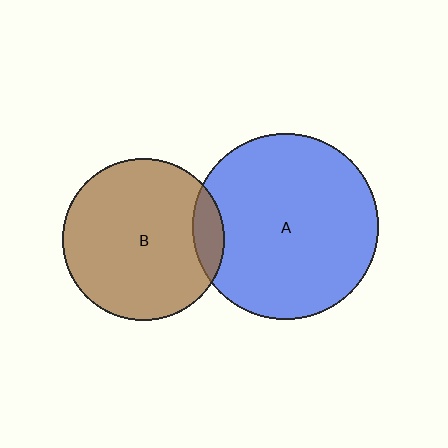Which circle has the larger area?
Circle A (blue).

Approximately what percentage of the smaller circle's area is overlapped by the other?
Approximately 10%.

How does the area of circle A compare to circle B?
Approximately 1.3 times.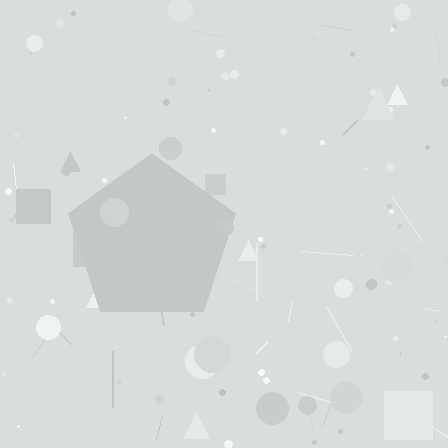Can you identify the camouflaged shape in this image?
The camouflaged shape is a pentagon.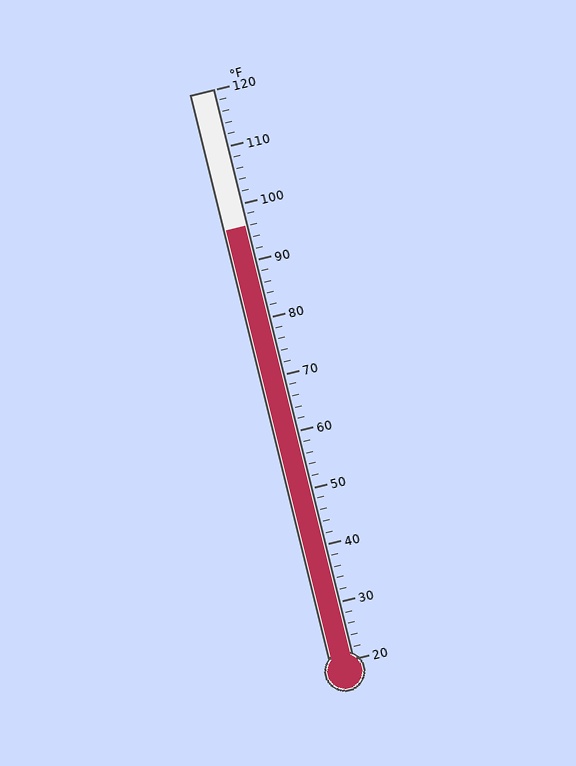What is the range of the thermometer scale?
The thermometer scale ranges from 20°F to 120°F.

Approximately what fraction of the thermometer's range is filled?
The thermometer is filled to approximately 75% of its range.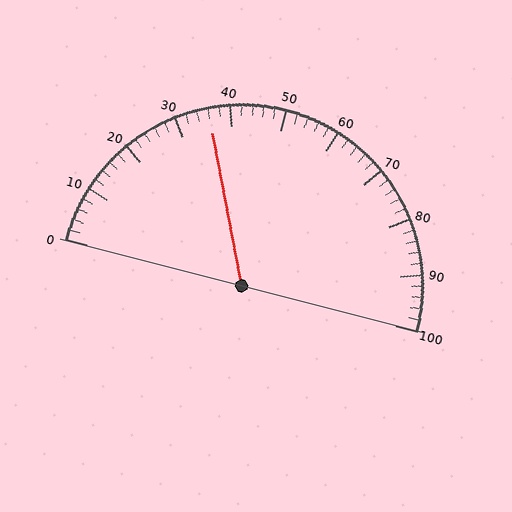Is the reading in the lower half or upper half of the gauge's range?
The reading is in the lower half of the range (0 to 100).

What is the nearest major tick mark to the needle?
The nearest major tick mark is 40.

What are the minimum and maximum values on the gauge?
The gauge ranges from 0 to 100.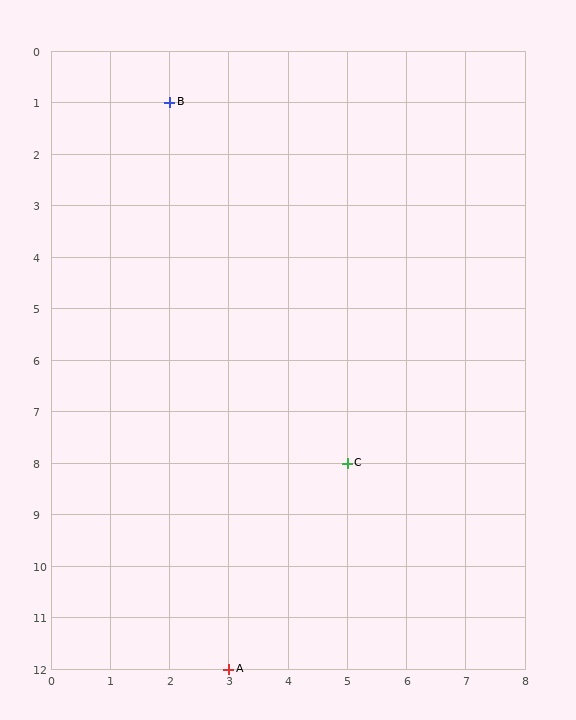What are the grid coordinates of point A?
Point A is at grid coordinates (3, 12).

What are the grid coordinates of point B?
Point B is at grid coordinates (2, 1).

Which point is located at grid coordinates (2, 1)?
Point B is at (2, 1).